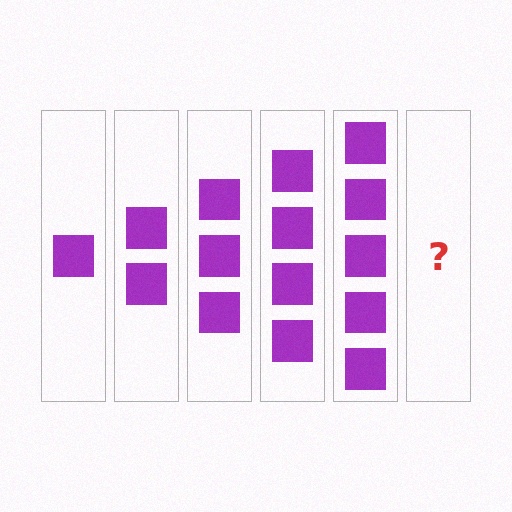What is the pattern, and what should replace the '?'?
The pattern is that each step adds one more square. The '?' should be 6 squares.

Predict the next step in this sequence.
The next step is 6 squares.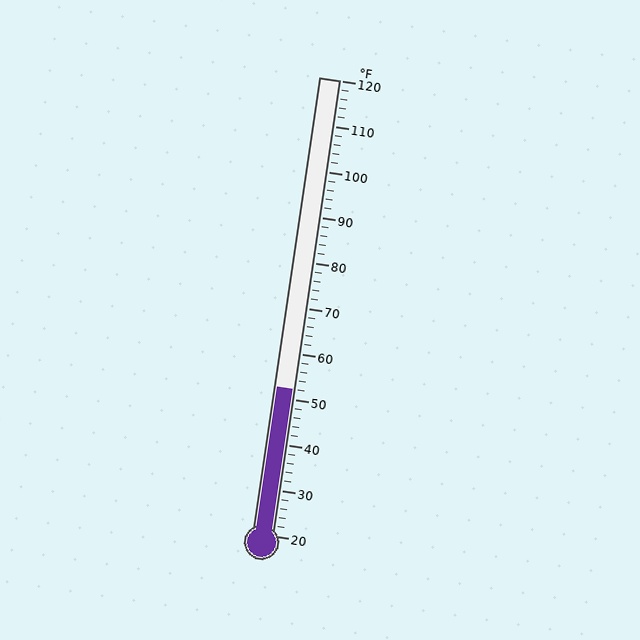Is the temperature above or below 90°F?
The temperature is below 90°F.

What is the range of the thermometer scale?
The thermometer scale ranges from 20°F to 120°F.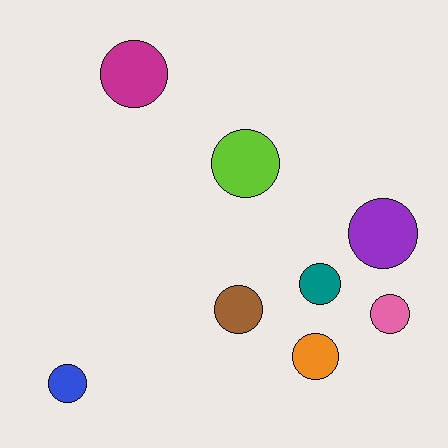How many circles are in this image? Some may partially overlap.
There are 8 circles.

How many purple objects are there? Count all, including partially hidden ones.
There is 1 purple object.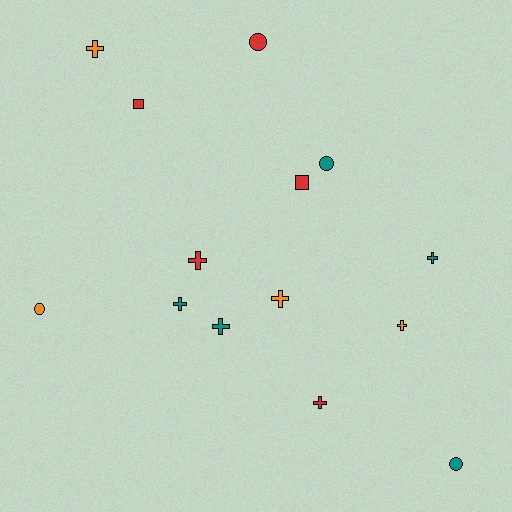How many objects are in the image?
There are 14 objects.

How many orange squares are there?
There are no orange squares.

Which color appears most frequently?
Teal, with 5 objects.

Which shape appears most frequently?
Cross, with 8 objects.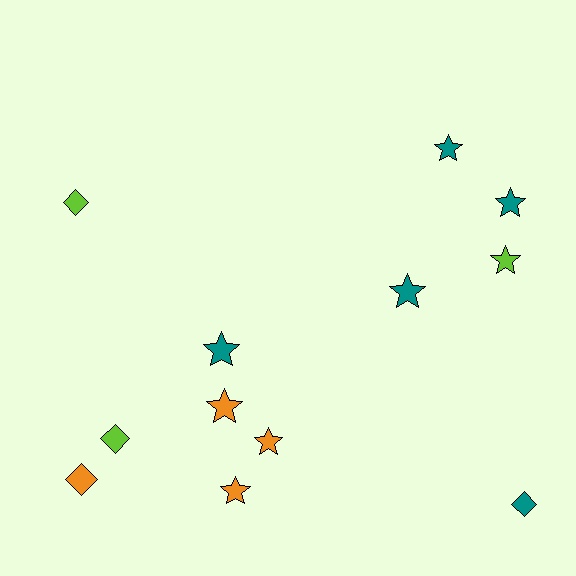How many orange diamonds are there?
There is 1 orange diamond.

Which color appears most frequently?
Teal, with 5 objects.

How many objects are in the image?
There are 12 objects.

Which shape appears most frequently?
Star, with 8 objects.